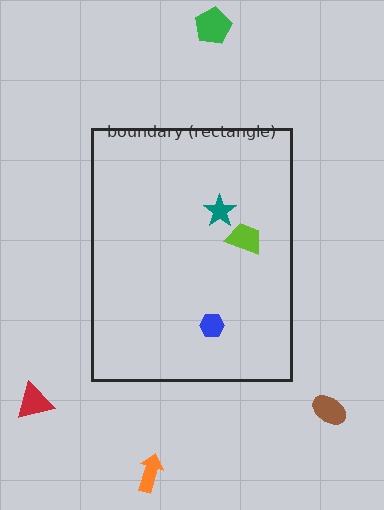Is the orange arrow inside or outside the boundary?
Outside.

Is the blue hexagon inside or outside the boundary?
Inside.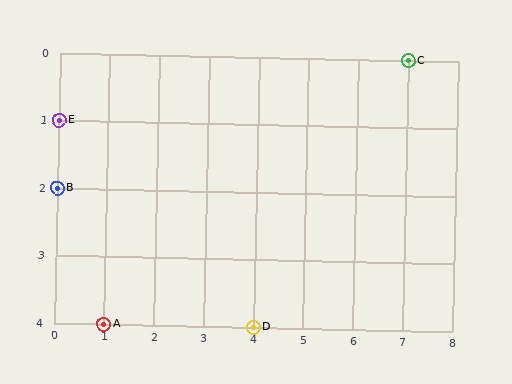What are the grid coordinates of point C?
Point C is at grid coordinates (7, 0).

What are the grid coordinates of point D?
Point D is at grid coordinates (4, 4).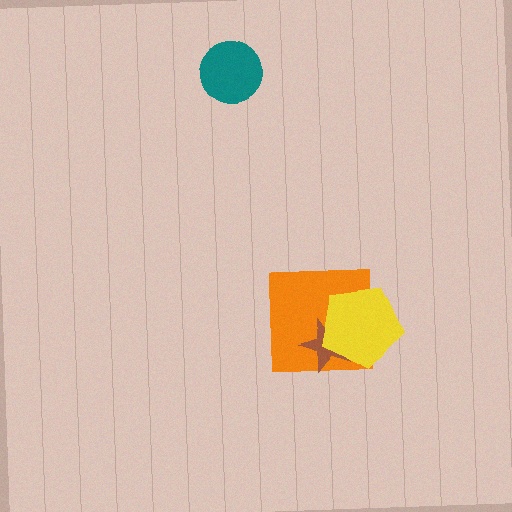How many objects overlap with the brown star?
2 objects overlap with the brown star.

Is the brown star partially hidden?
Yes, it is partially covered by another shape.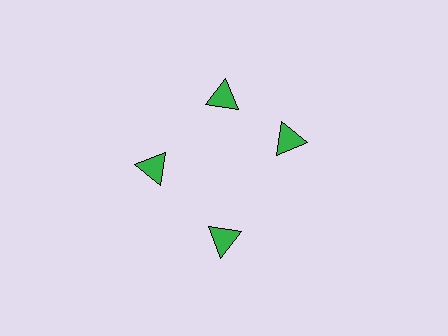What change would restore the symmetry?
The symmetry would be restored by rotating it back into even spacing with its neighbors so that all 4 triangles sit at equal angles and equal distance from the center.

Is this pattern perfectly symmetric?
No. The 4 green triangles are arranged in a ring, but one element near the 3 o'clock position is rotated out of alignment along the ring, breaking the 4-fold rotational symmetry.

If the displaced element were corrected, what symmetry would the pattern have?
It would have 4-fold rotational symmetry — the pattern would map onto itself every 90 degrees.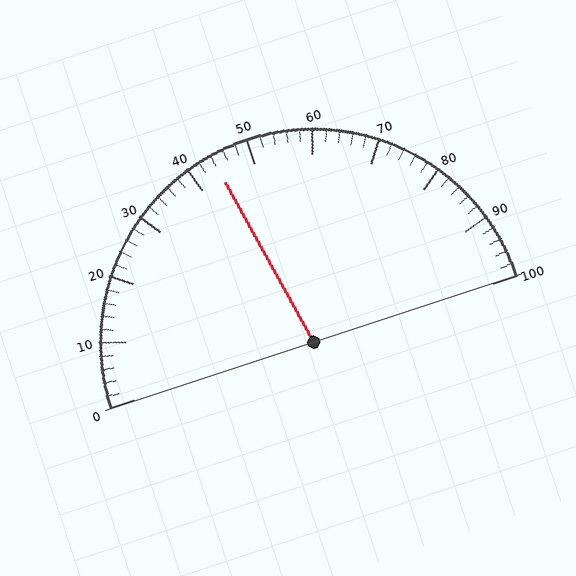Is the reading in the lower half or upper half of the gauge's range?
The reading is in the lower half of the range (0 to 100).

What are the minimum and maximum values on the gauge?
The gauge ranges from 0 to 100.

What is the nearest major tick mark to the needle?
The nearest major tick mark is 40.